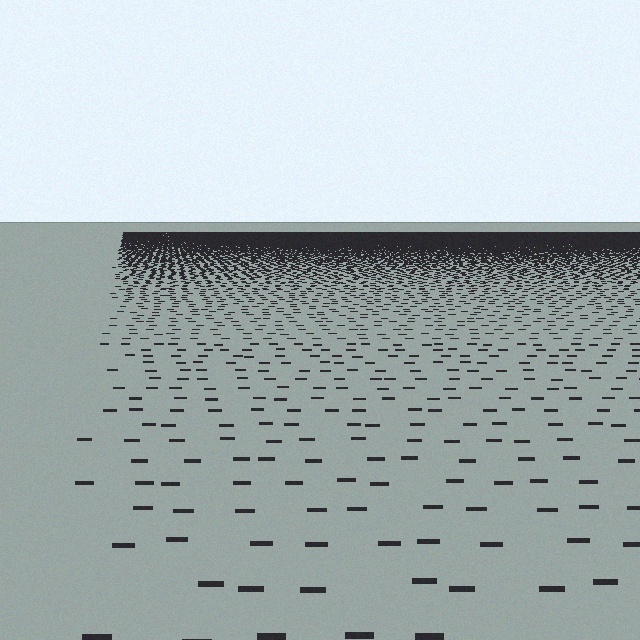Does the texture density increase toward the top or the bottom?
Density increases toward the top.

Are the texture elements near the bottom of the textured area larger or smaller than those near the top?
Larger. Near the bottom, elements are closer to the viewer and appear at a bigger on-screen size.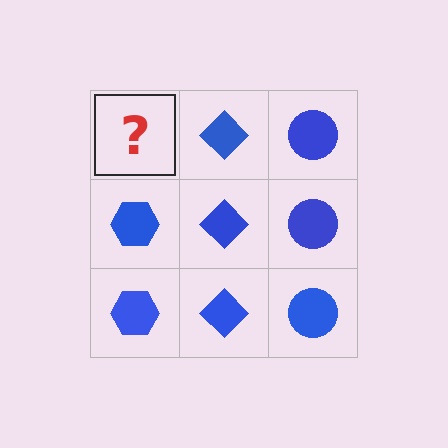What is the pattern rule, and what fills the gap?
The rule is that each column has a consistent shape. The gap should be filled with a blue hexagon.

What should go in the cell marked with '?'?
The missing cell should contain a blue hexagon.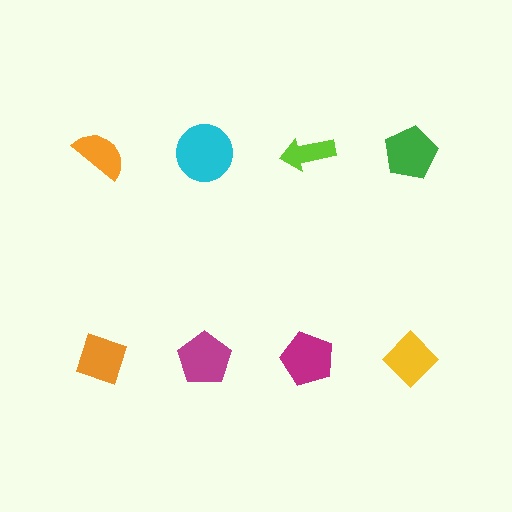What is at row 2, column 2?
A magenta pentagon.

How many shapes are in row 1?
4 shapes.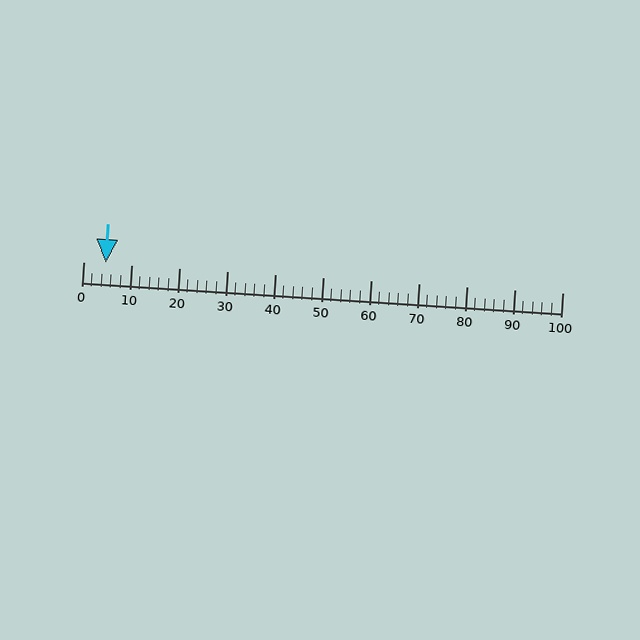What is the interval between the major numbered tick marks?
The major tick marks are spaced 10 units apart.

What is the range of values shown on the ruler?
The ruler shows values from 0 to 100.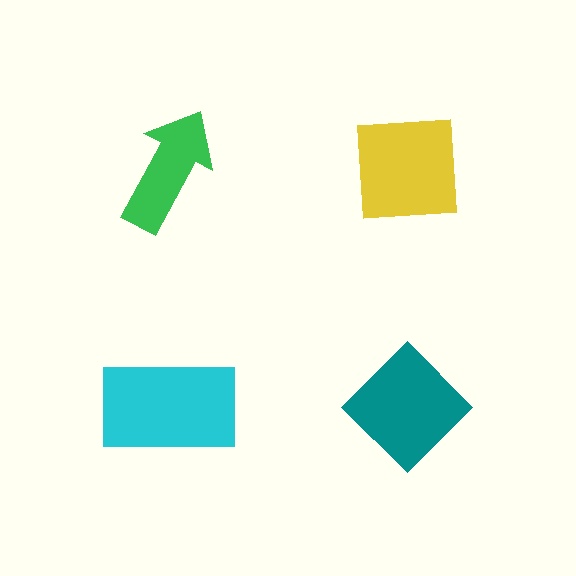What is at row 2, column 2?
A teal diamond.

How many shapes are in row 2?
2 shapes.